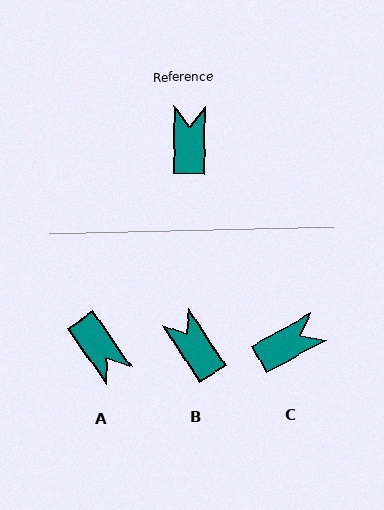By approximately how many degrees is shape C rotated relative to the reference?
Approximately 61 degrees clockwise.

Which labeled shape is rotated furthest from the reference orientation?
A, about 145 degrees away.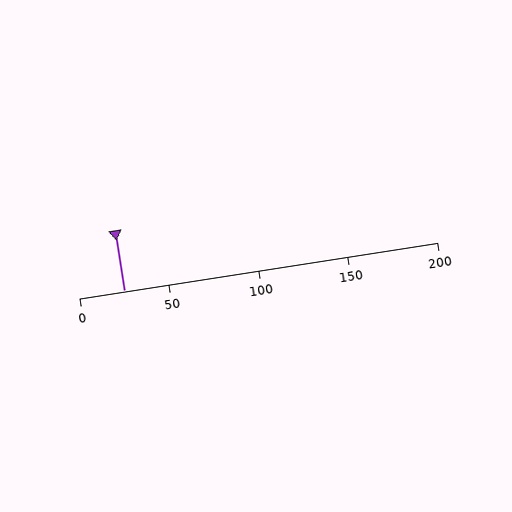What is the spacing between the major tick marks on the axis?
The major ticks are spaced 50 apart.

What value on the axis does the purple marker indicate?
The marker indicates approximately 25.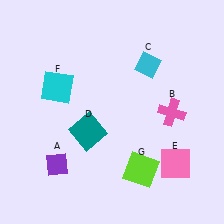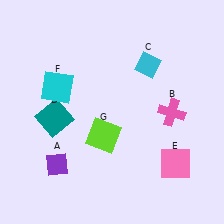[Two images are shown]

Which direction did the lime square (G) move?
The lime square (G) moved left.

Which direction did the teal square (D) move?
The teal square (D) moved left.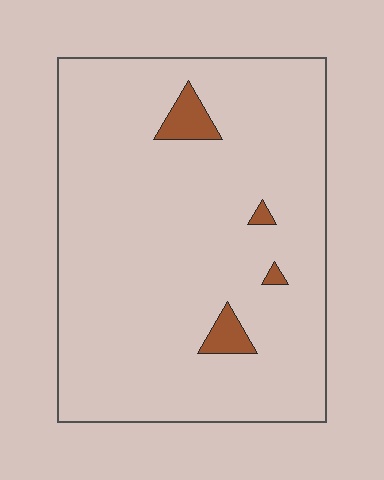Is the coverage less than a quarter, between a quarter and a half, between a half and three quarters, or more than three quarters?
Less than a quarter.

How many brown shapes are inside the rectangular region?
4.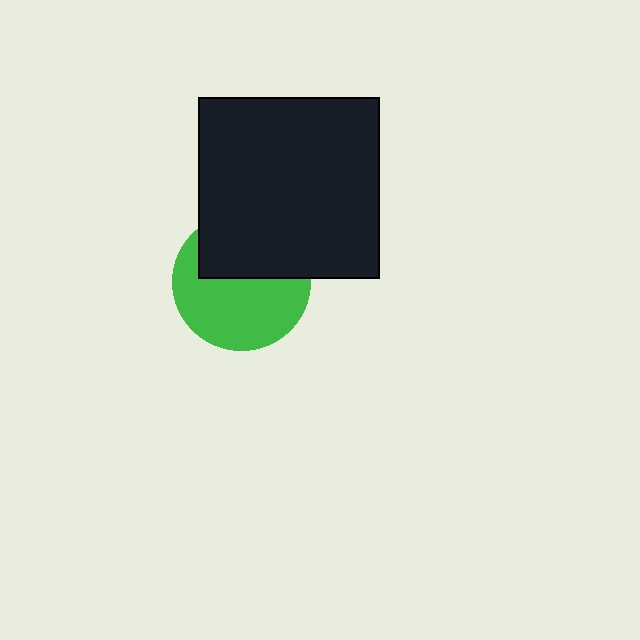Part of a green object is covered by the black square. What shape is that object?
It is a circle.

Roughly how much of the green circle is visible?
About half of it is visible (roughly 58%).